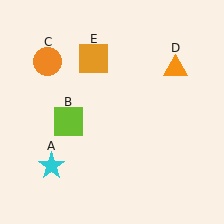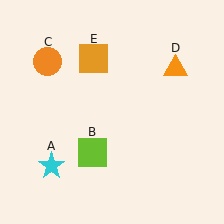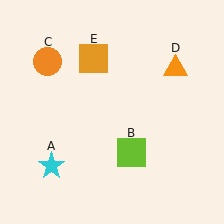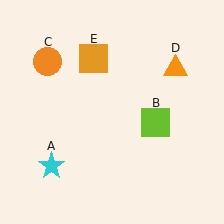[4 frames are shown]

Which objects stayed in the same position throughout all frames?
Cyan star (object A) and orange circle (object C) and orange triangle (object D) and orange square (object E) remained stationary.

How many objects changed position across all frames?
1 object changed position: lime square (object B).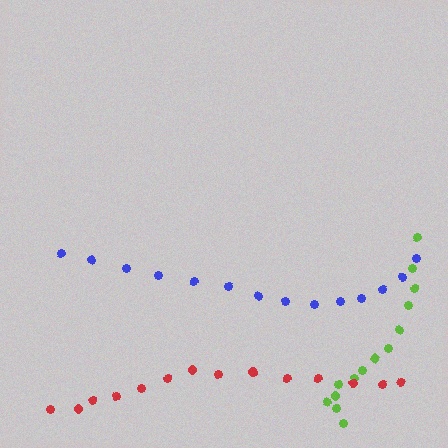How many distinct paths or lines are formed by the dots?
There are 3 distinct paths.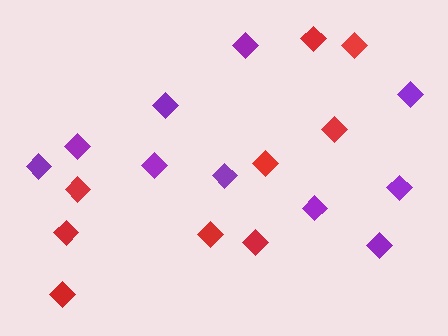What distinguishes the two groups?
There are 2 groups: one group of purple diamonds (10) and one group of red diamonds (9).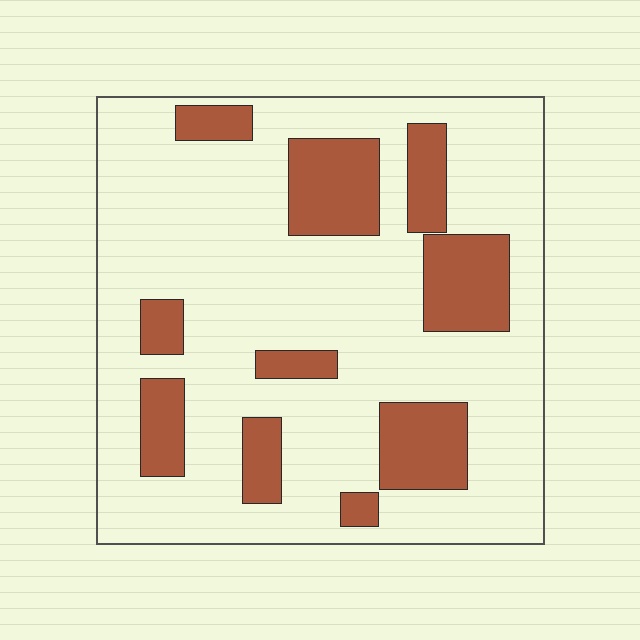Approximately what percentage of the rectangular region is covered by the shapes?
Approximately 25%.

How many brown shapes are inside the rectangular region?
10.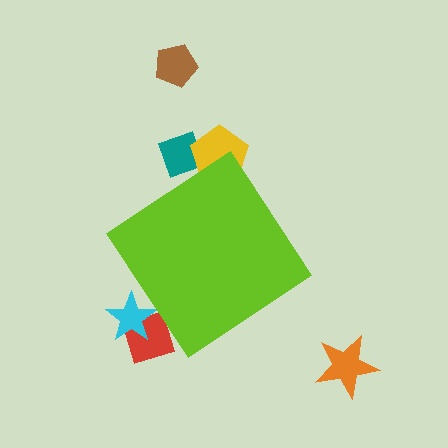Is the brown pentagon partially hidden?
No, the brown pentagon is fully visible.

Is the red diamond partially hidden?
Yes, the red diamond is partially hidden behind the lime diamond.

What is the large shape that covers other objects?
A lime diamond.